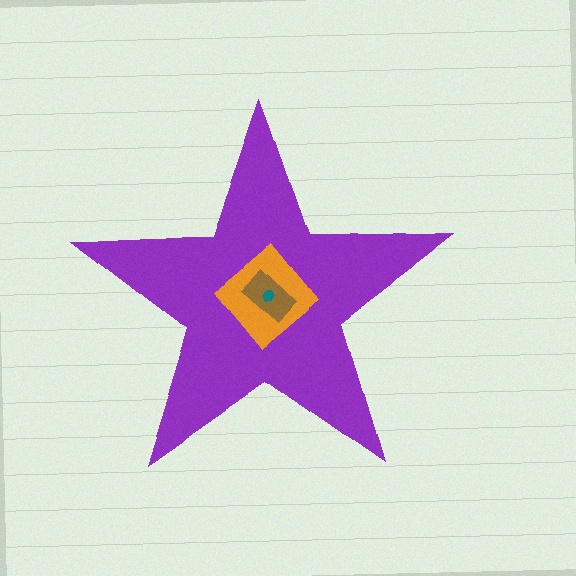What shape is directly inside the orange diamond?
The brown rectangle.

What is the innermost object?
The teal hexagon.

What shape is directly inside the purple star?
The orange diamond.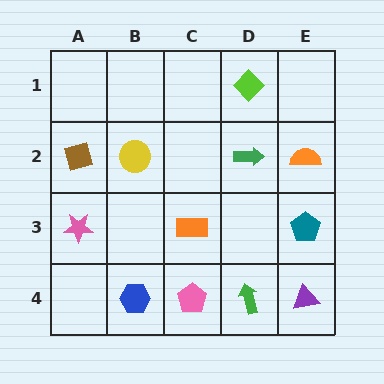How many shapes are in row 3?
3 shapes.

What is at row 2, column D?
A green arrow.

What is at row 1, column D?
A lime diamond.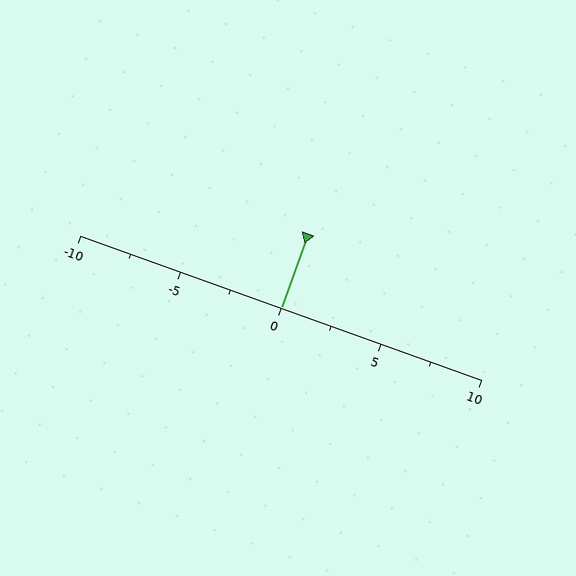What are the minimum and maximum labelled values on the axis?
The axis runs from -10 to 10.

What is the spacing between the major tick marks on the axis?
The major ticks are spaced 5 apart.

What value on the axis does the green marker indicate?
The marker indicates approximately 0.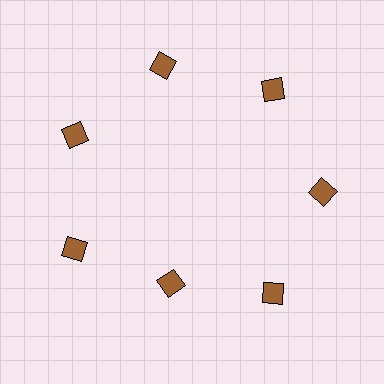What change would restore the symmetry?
The symmetry would be restored by moving it outward, back onto the ring so that all 7 diamonds sit at equal angles and equal distance from the center.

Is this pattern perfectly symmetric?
No. The 7 brown diamonds are arranged in a ring, but one element near the 6 o'clock position is pulled inward toward the center, breaking the 7-fold rotational symmetry.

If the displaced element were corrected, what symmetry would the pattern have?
It would have 7-fold rotational symmetry — the pattern would map onto itself every 51 degrees.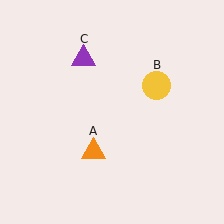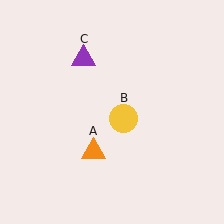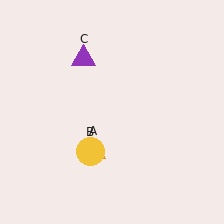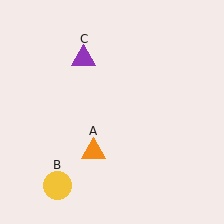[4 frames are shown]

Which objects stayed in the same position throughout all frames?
Orange triangle (object A) and purple triangle (object C) remained stationary.